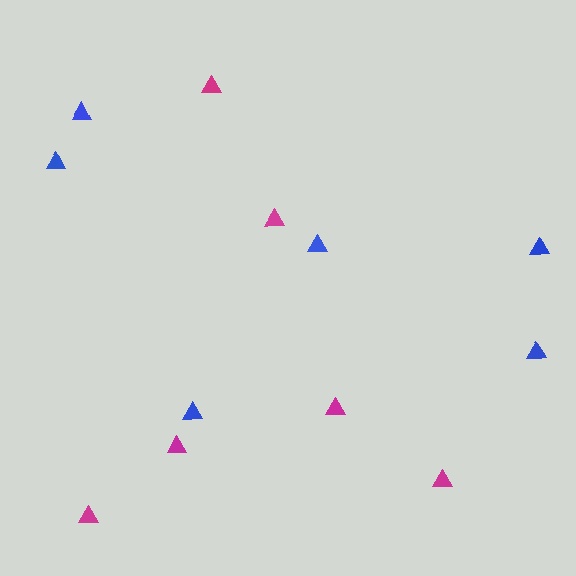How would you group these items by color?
There are 2 groups: one group of magenta triangles (6) and one group of blue triangles (6).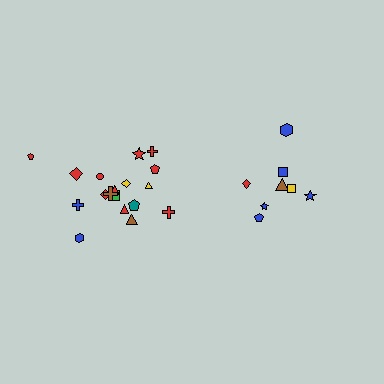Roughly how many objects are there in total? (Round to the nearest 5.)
Roughly 25 objects in total.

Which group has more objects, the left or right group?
The left group.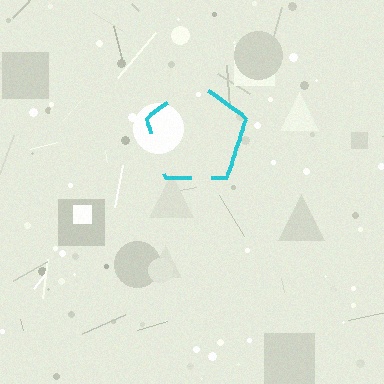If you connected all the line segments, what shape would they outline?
They would outline a pentagon.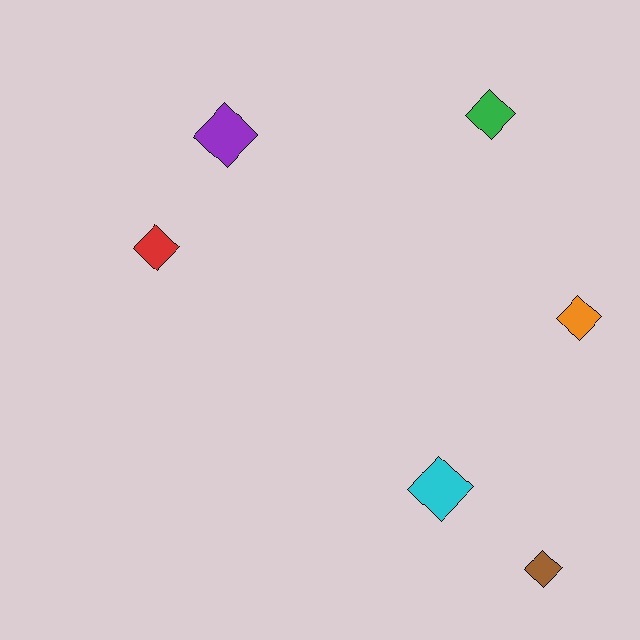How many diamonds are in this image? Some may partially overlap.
There are 6 diamonds.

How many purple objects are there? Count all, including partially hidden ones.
There is 1 purple object.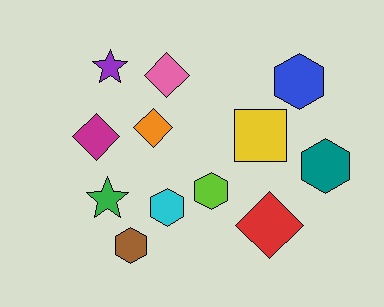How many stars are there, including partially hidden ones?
There are 2 stars.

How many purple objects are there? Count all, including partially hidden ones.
There is 1 purple object.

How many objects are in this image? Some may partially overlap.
There are 12 objects.